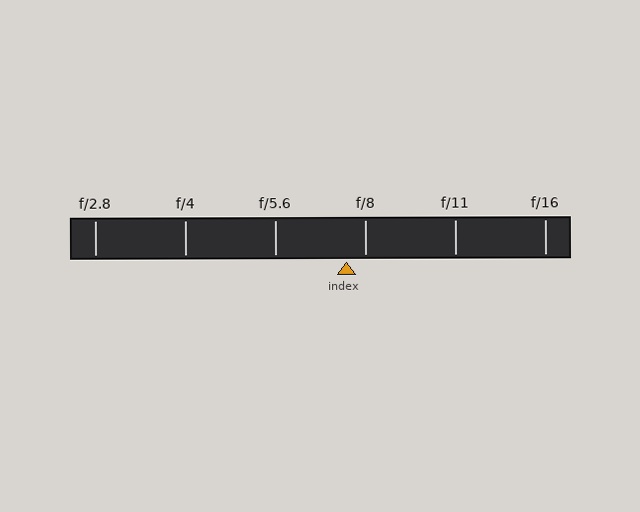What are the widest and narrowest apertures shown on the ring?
The widest aperture shown is f/2.8 and the narrowest is f/16.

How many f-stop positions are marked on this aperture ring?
There are 6 f-stop positions marked.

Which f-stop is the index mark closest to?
The index mark is closest to f/8.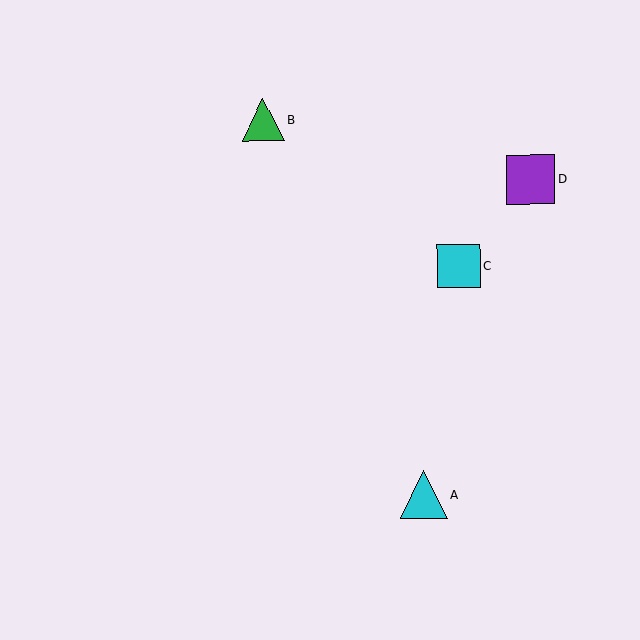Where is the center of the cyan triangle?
The center of the cyan triangle is at (424, 495).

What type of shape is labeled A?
Shape A is a cyan triangle.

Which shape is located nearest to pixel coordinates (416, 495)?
The cyan triangle (labeled A) at (424, 495) is nearest to that location.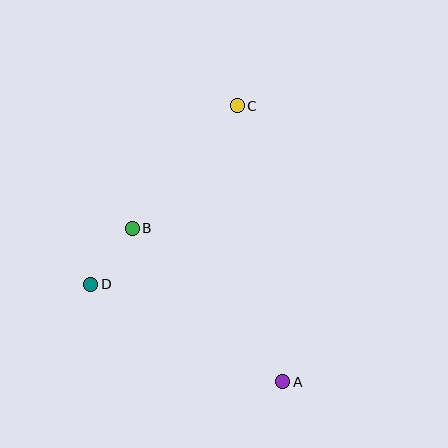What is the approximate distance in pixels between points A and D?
The distance between A and D is approximately 215 pixels.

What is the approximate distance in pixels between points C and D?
The distance between C and D is approximately 231 pixels.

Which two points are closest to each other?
Points B and D are closest to each other.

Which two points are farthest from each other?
Points A and C are farthest from each other.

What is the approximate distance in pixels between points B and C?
The distance between B and C is approximately 161 pixels.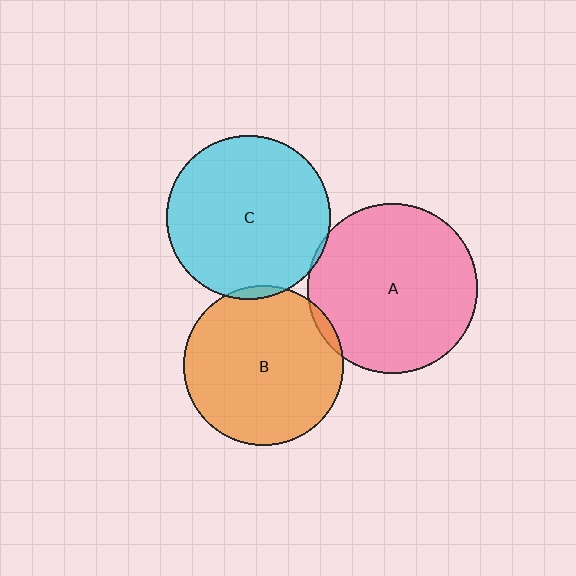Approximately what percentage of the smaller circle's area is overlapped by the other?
Approximately 5%.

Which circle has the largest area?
Circle A (pink).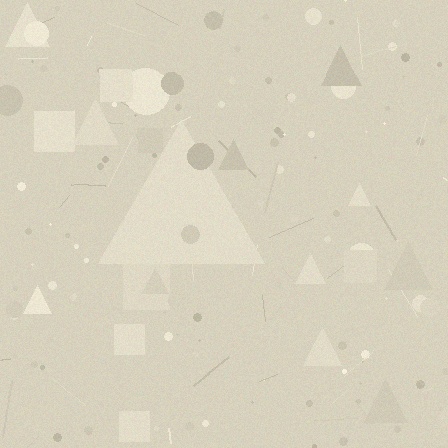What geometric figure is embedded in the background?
A triangle is embedded in the background.